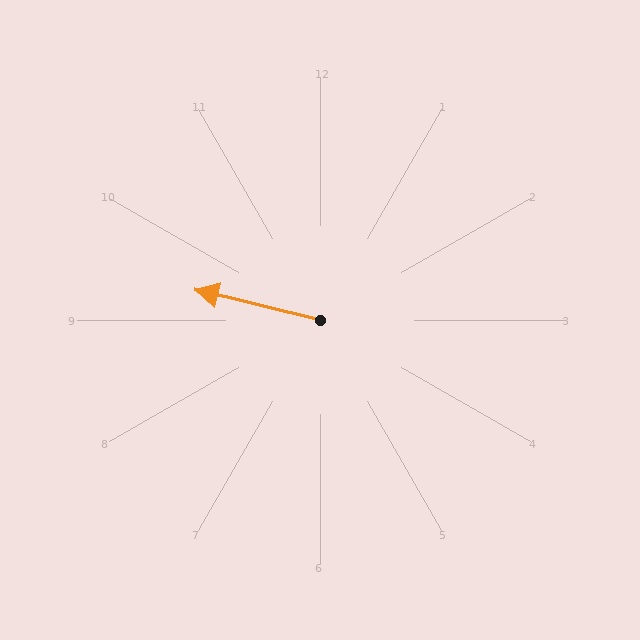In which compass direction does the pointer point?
West.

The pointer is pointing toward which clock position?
Roughly 9 o'clock.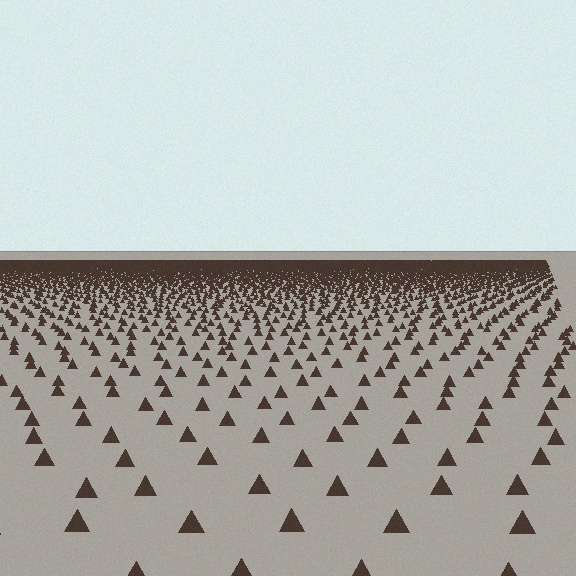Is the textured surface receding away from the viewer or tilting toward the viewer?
The surface is receding away from the viewer. Texture elements get smaller and denser toward the top.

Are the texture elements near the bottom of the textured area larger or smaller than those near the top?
Larger. Near the bottom, elements are closer to the viewer and appear at a bigger on-screen size.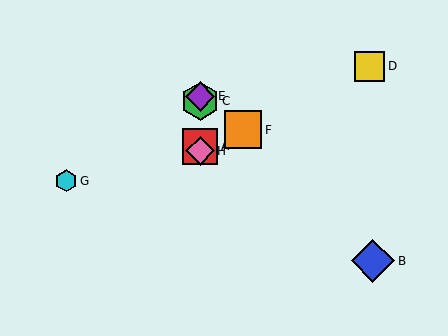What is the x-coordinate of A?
Object A is at x≈200.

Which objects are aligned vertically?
Objects A, C, E, H are aligned vertically.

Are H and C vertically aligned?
Yes, both are at x≈200.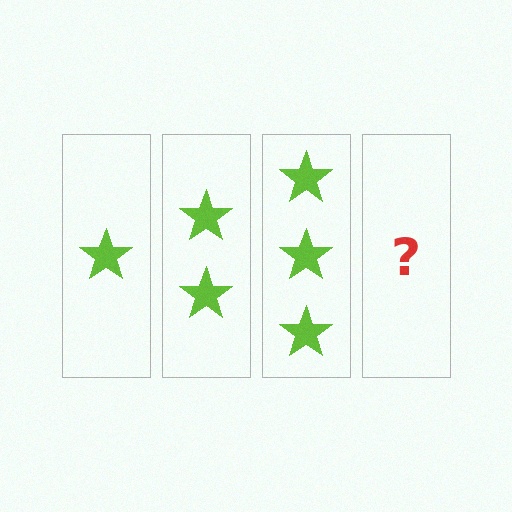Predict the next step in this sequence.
The next step is 4 stars.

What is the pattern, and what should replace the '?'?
The pattern is that each step adds one more star. The '?' should be 4 stars.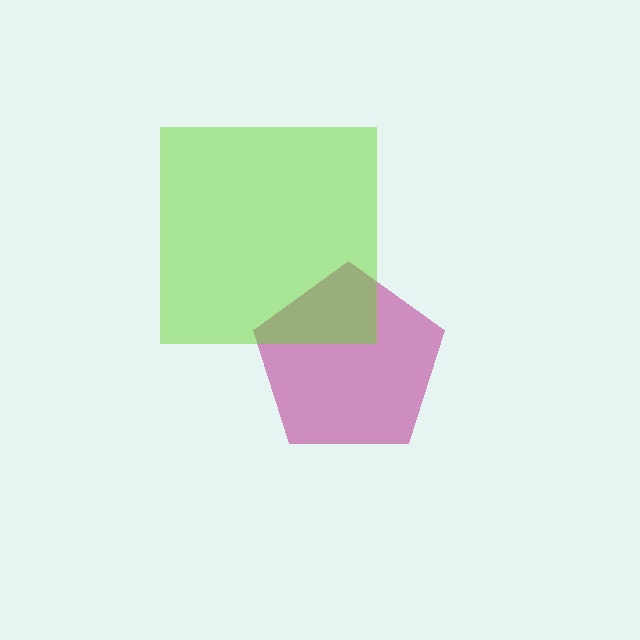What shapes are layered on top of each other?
The layered shapes are: a magenta pentagon, a lime square.